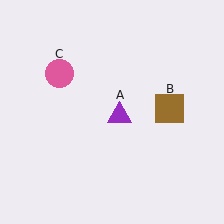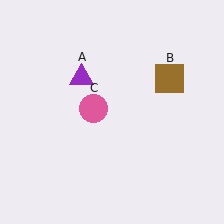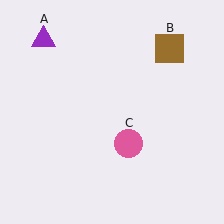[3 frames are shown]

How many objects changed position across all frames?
3 objects changed position: purple triangle (object A), brown square (object B), pink circle (object C).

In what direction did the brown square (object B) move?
The brown square (object B) moved up.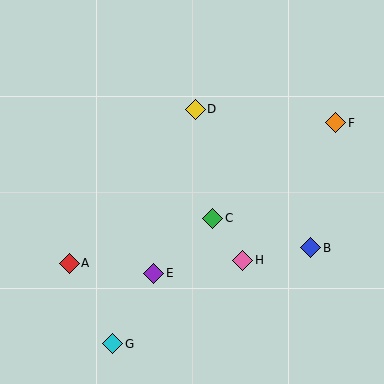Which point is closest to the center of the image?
Point C at (213, 218) is closest to the center.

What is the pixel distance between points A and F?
The distance between A and F is 301 pixels.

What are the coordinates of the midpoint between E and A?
The midpoint between E and A is at (111, 268).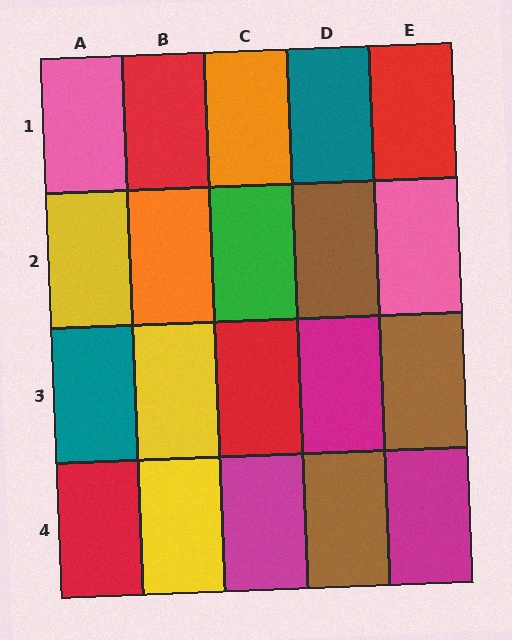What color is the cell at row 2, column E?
Pink.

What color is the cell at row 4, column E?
Magenta.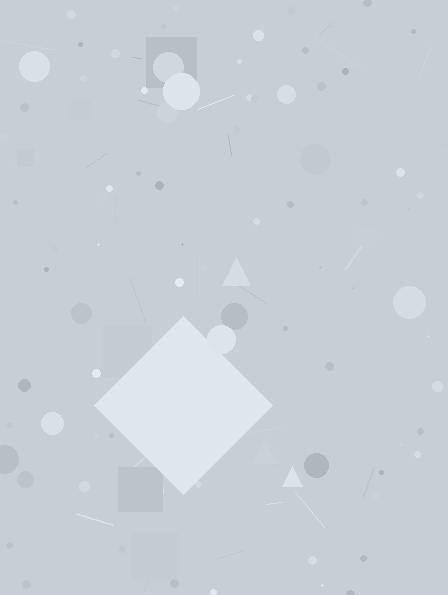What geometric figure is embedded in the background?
A diamond is embedded in the background.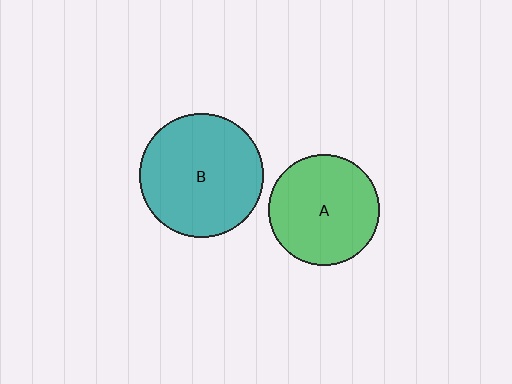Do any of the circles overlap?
No, none of the circles overlap.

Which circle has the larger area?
Circle B (teal).